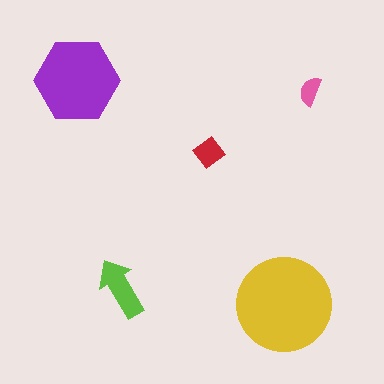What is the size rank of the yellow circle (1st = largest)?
1st.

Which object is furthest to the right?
The pink semicircle is rightmost.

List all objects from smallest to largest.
The pink semicircle, the red diamond, the lime arrow, the purple hexagon, the yellow circle.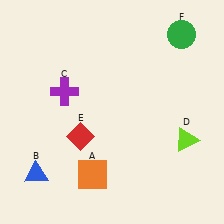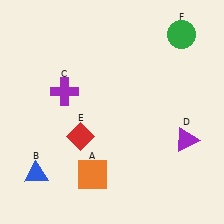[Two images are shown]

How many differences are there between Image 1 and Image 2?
There is 1 difference between the two images.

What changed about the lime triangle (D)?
In Image 1, D is lime. In Image 2, it changed to purple.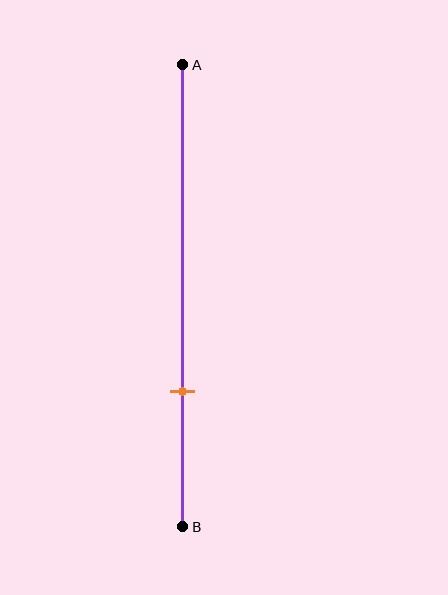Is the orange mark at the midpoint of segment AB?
No, the mark is at about 70% from A, not at the 50% midpoint.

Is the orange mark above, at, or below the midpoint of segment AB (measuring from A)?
The orange mark is below the midpoint of segment AB.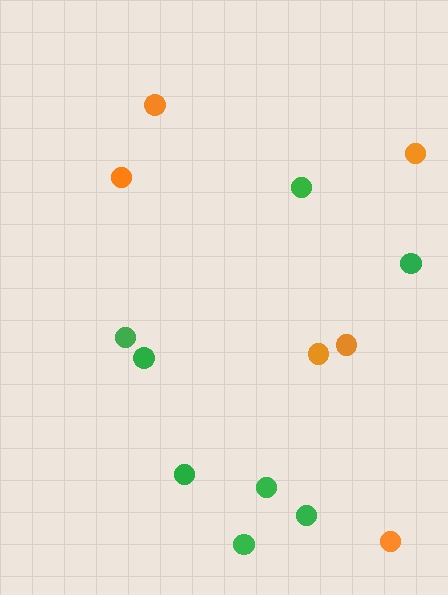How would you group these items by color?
There are 2 groups: one group of green circles (8) and one group of orange circles (6).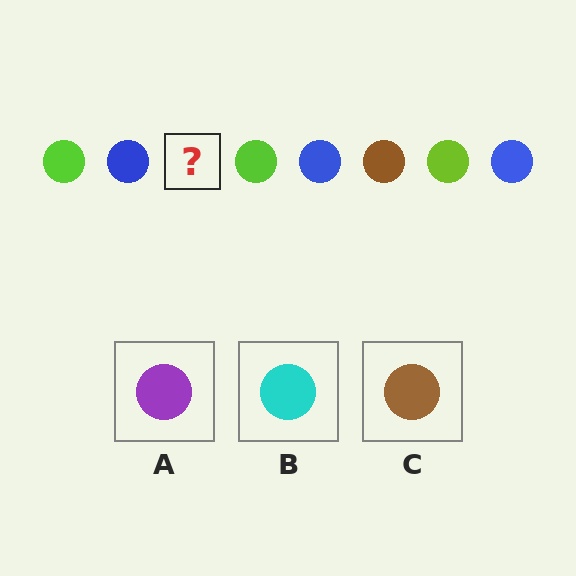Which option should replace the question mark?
Option C.